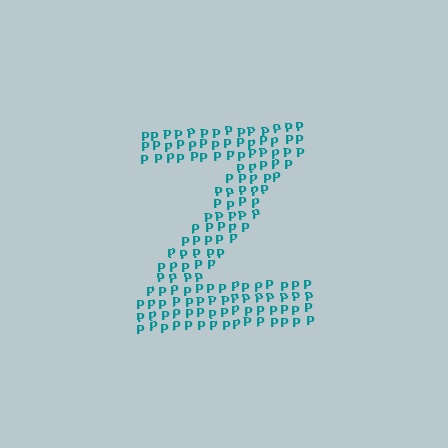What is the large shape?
The large shape is the letter Z.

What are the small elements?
The small elements are letter P's.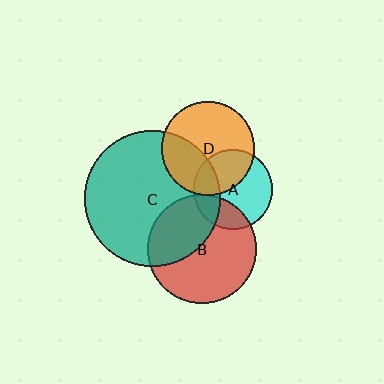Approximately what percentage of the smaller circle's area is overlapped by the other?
Approximately 5%.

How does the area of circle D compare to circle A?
Approximately 1.4 times.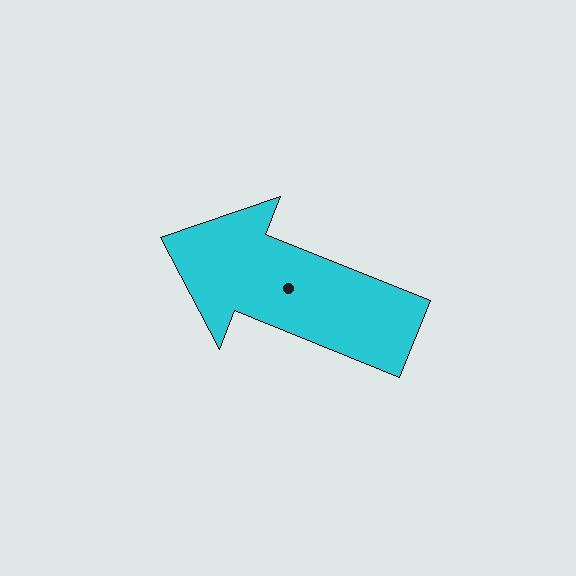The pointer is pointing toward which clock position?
Roughly 10 o'clock.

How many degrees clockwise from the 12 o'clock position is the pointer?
Approximately 292 degrees.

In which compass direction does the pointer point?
West.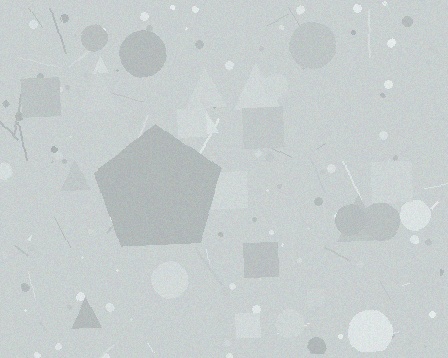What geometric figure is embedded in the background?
A pentagon is embedded in the background.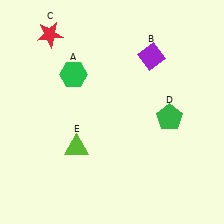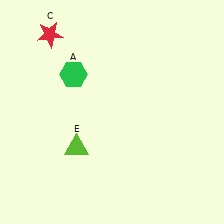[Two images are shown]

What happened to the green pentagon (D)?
The green pentagon (D) was removed in Image 2. It was in the bottom-right area of Image 1.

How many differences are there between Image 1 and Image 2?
There are 2 differences between the two images.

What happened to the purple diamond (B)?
The purple diamond (B) was removed in Image 2. It was in the top-right area of Image 1.